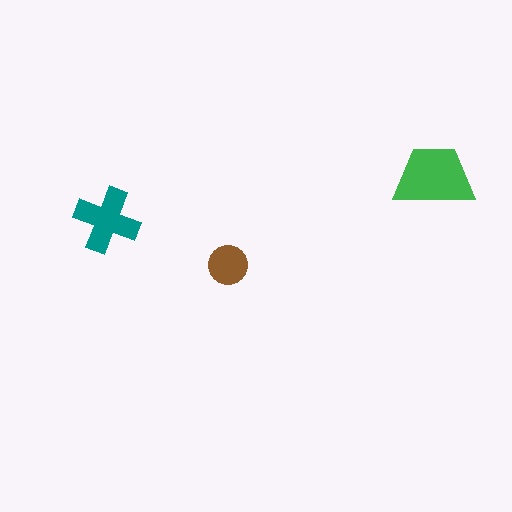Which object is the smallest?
The brown circle.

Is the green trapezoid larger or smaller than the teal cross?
Larger.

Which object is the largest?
The green trapezoid.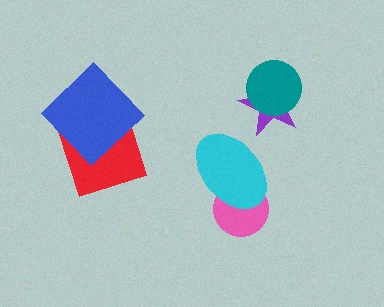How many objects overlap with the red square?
1 object overlaps with the red square.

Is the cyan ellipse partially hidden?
No, no other shape covers it.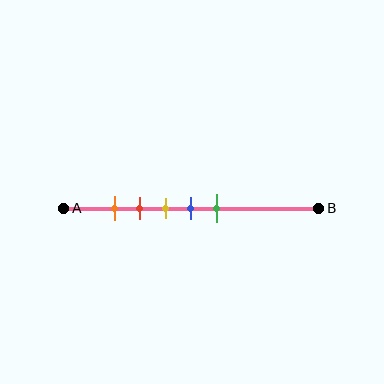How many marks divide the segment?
There are 5 marks dividing the segment.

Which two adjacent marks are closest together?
The orange and red marks are the closest adjacent pair.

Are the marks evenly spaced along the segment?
Yes, the marks are approximately evenly spaced.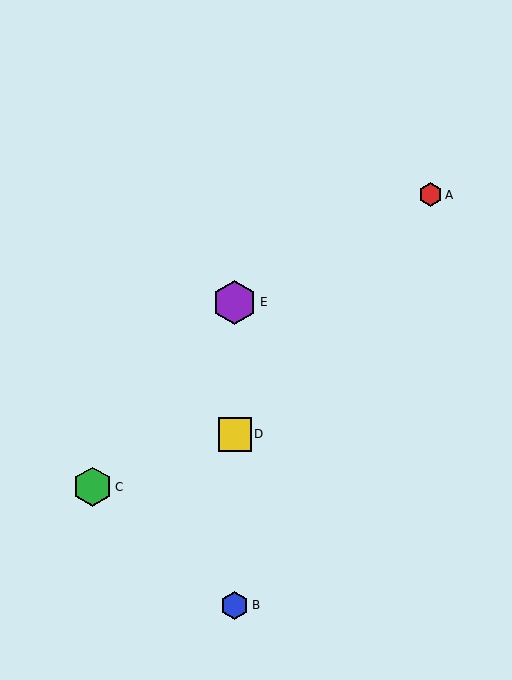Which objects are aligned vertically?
Objects B, D, E are aligned vertically.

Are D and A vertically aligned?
No, D is at x≈235 and A is at x≈431.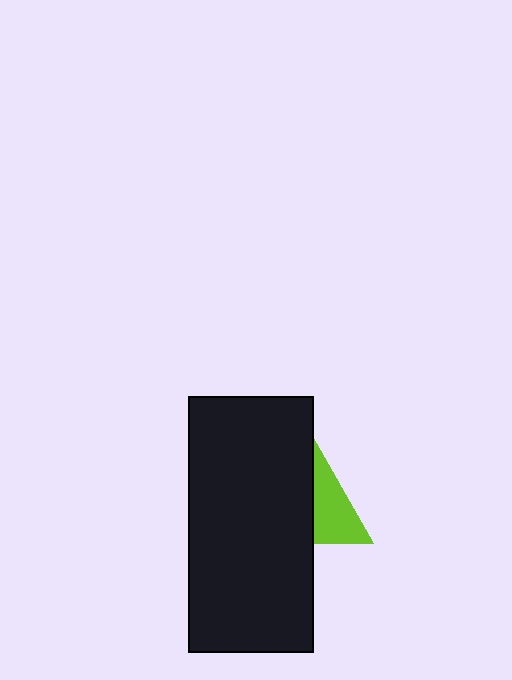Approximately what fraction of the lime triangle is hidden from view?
Roughly 58% of the lime triangle is hidden behind the black rectangle.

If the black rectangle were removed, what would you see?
You would see the complete lime triangle.